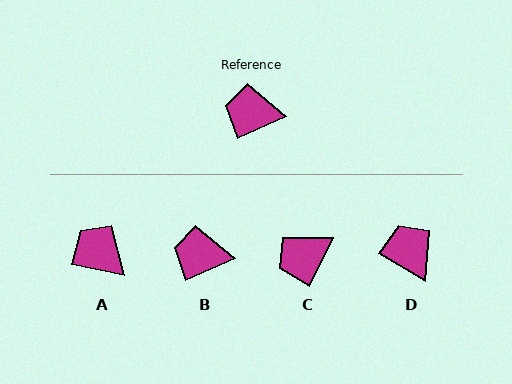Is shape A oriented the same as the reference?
No, it is off by about 36 degrees.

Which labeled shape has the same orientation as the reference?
B.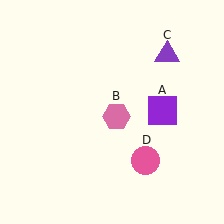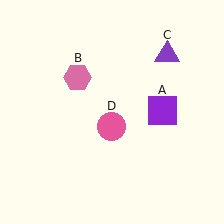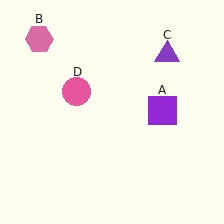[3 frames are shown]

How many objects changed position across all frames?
2 objects changed position: pink hexagon (object B), pink circle (object D).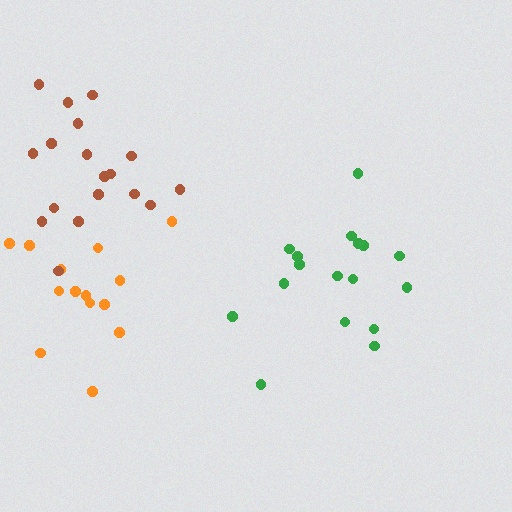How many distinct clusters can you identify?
There are 3 distinct clusters.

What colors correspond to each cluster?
The clusters are colored: orange, brown, green.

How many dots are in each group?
Group 1: 14 dots, Group 2: 18 dots, Group 3: 17 dots (49 total).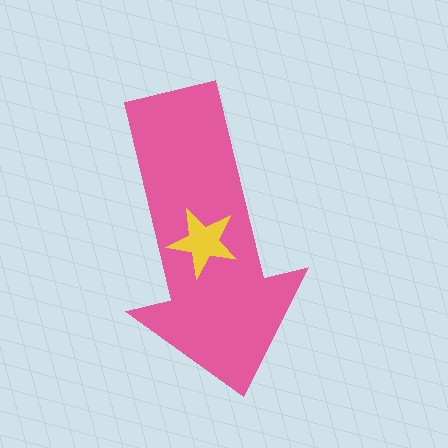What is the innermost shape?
The yellow star.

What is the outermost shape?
The pink arrow.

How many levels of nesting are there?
2.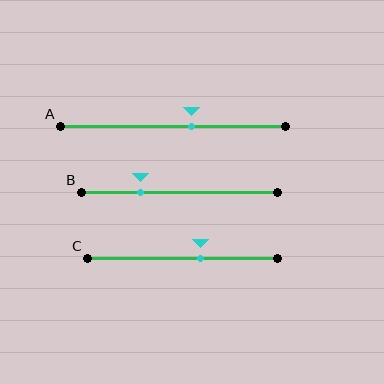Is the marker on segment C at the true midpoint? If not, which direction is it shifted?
No, the marker on segment C is shifted to the right by about 10% of the segment length.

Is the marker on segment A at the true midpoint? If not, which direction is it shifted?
No, the marker on segment A is shifted to the right by about 8% of the segment length.